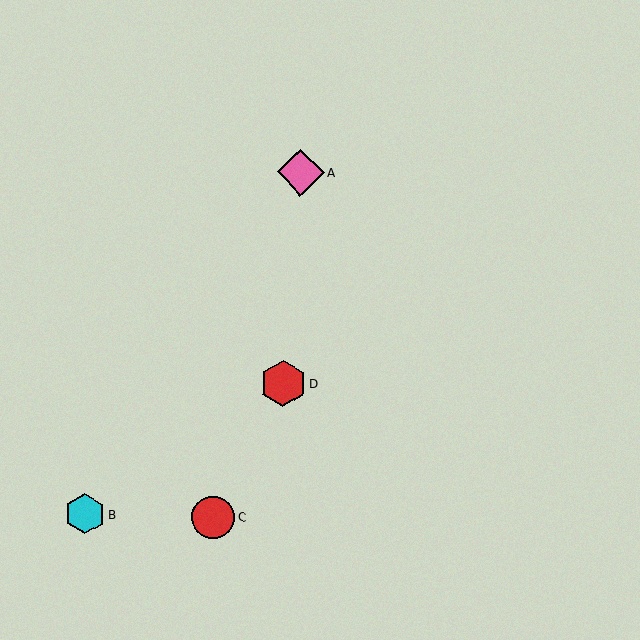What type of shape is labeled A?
Shape A is a pink diamond.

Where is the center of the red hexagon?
The center of the red hexagon is at (283, 384).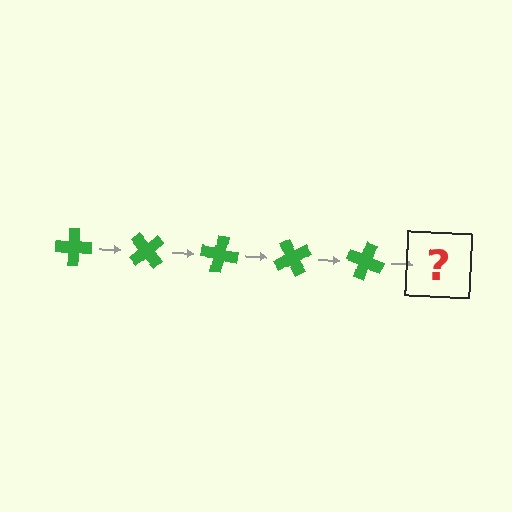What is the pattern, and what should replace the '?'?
The pattern is that the cross rotates 50 degrees each step. The '?' should be a green cross rotated 250 degrees.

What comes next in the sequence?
The next element should be a green cross rotated 250 degrees.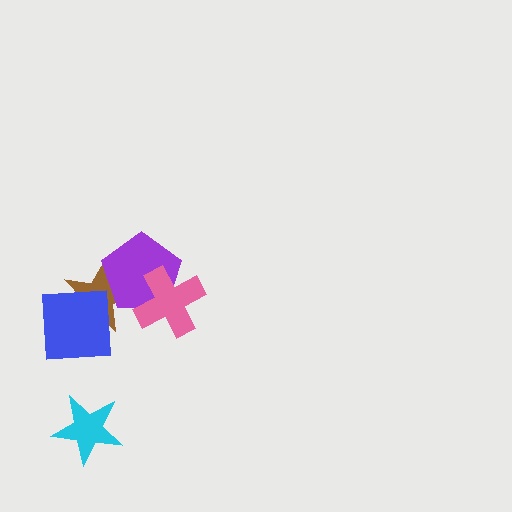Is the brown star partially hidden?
Yes, it is partially covered by another shape.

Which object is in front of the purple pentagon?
The pink cross is in front of the purple pentagon.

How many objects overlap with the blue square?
1 object overlaps with the blue square.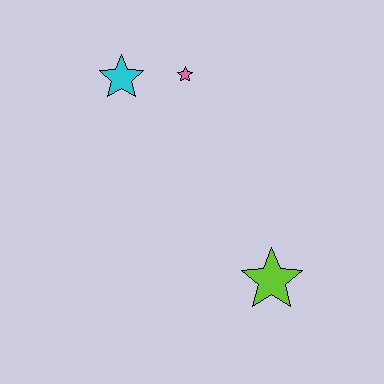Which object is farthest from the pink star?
The lime star is farthest from the pink star.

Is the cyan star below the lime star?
No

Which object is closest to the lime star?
The pink star is closest to the lime star.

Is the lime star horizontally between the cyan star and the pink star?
No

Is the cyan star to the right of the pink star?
No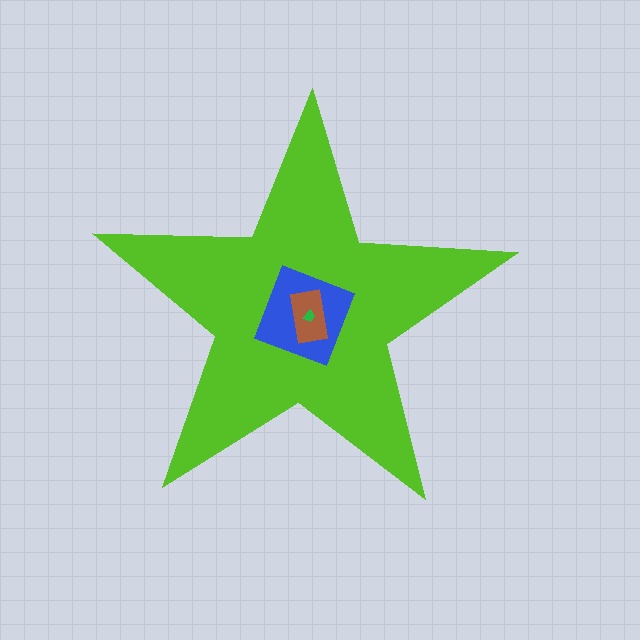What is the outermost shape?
The lime star.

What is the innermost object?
The green trapezoid.